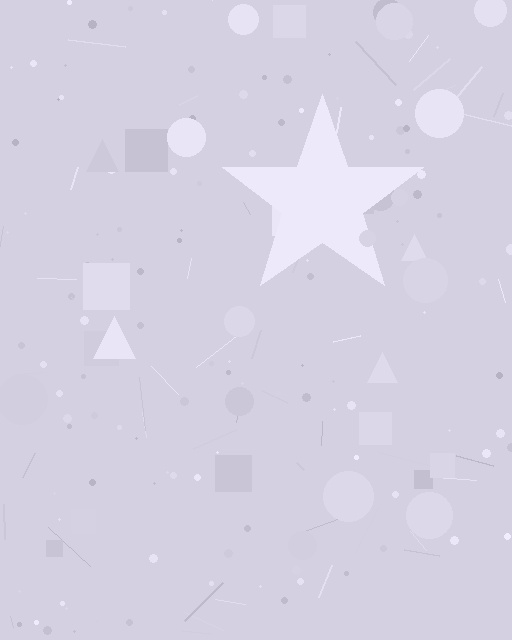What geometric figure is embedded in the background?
A star is embedded in the background.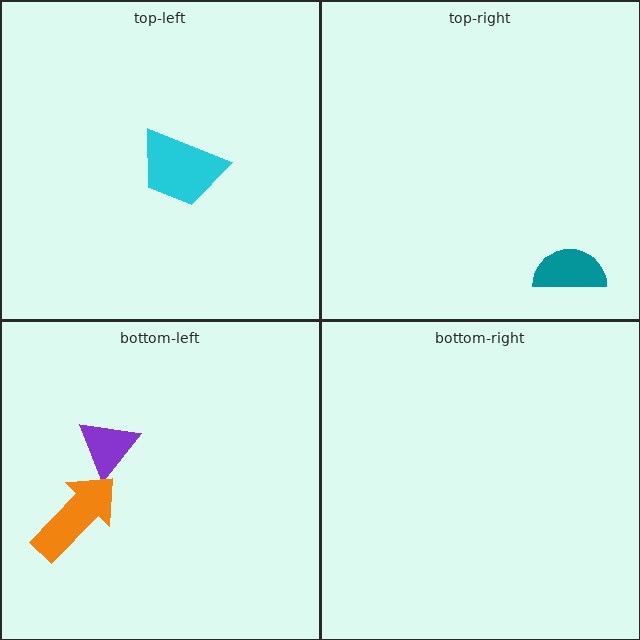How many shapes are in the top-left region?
1.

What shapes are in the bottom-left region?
The purple triangle, the orange arrow.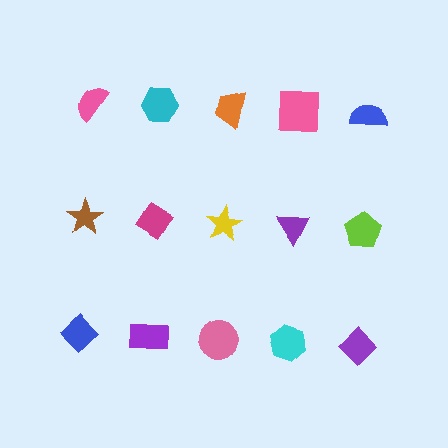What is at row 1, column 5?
A blue semicircle.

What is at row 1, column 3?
An orange trapezoid.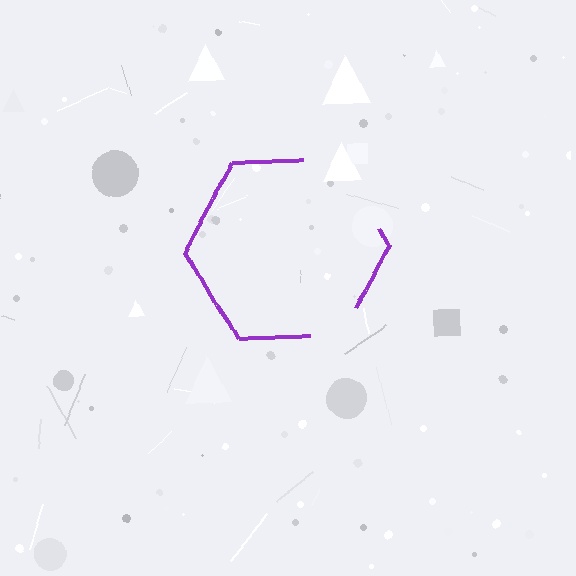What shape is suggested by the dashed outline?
The dashed outline suggests a hexagon.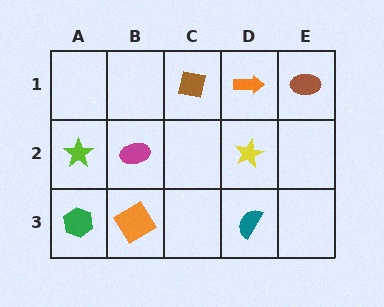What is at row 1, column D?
An orange arrow.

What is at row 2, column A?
A lime star.